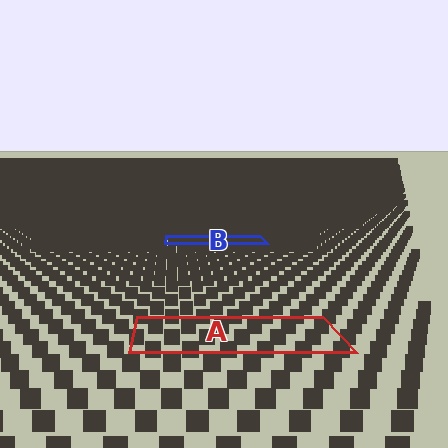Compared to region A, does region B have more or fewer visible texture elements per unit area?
Region B has more texture elements per unit area — they are packed more densely because it is farther away.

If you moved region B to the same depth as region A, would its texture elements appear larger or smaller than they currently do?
They would appear larger. At a closer depth, the same texture elements are projected at a bigger on-screen size.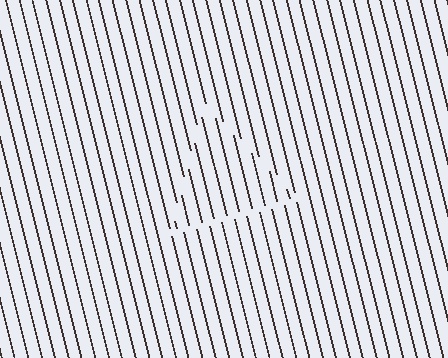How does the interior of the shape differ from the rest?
The interior of the shape contains the same grating, shifted by half a period — the contour is defined by the phase discontinuity where line-ends from the inner and outer gratings abut.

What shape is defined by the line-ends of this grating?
An illusory triangle. The interior of the shape contains the same grating, shifted by half a period — the contour is defined by the phase discontinuity where line-ends from the inner and outer gratings abut.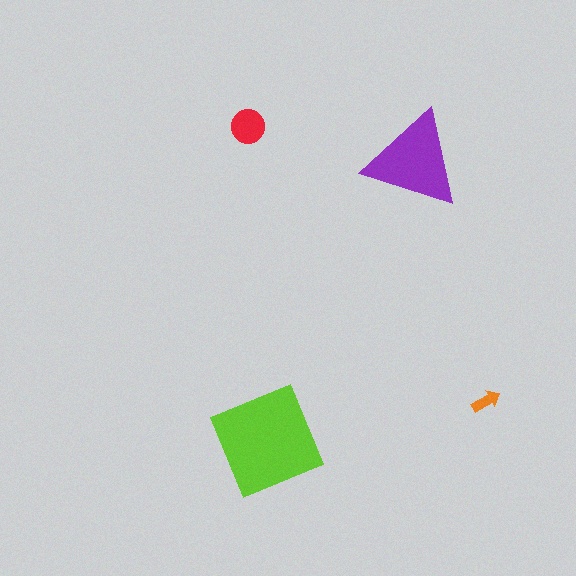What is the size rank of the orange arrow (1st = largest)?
4th.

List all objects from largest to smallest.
The lime diamond, the purple triangle, the red circle, the orange arrow.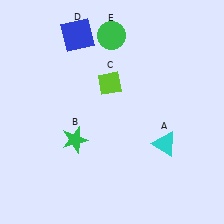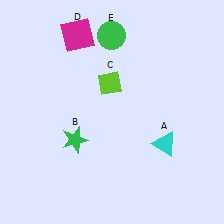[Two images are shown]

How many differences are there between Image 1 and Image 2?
There is 1 difference between the two images.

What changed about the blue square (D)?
In Image 1, D is blue. In Image 2, it changed to magenta.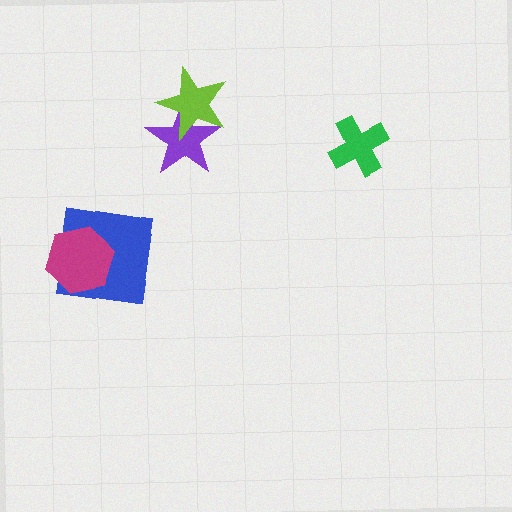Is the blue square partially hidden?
Yes, it is partially covered by another shape.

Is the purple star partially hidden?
Yes, it is partially covered by another shape.